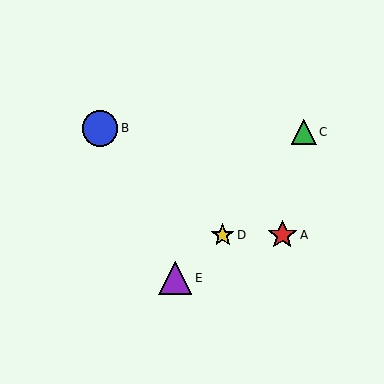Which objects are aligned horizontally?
Objects A, D are aligned horizontally.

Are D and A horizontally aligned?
Yes, both are at y≈235.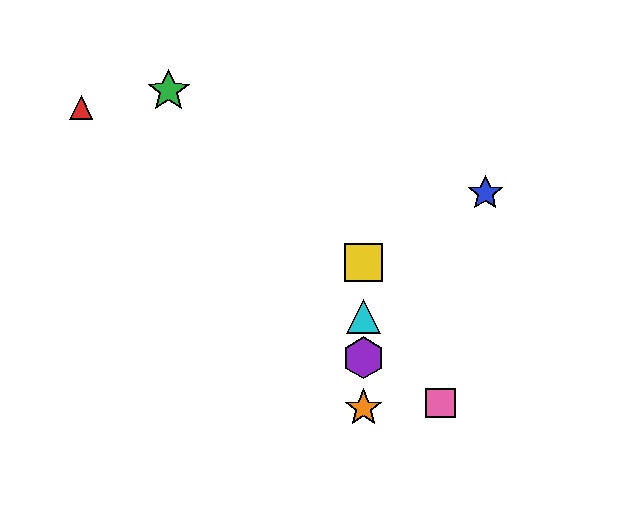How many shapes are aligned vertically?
4 shapes (the yellow square, the purple hexagon, the orange star, the cyan triangle) are aligned vertically.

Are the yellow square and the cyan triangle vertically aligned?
Yes, both are at x≈364.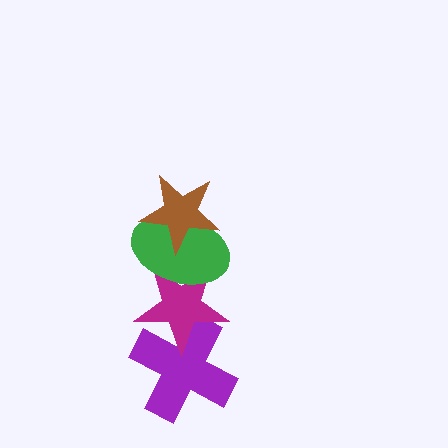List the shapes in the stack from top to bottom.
From top to bottom: the brown star, the green ellipse, the magenta star, the purple cross.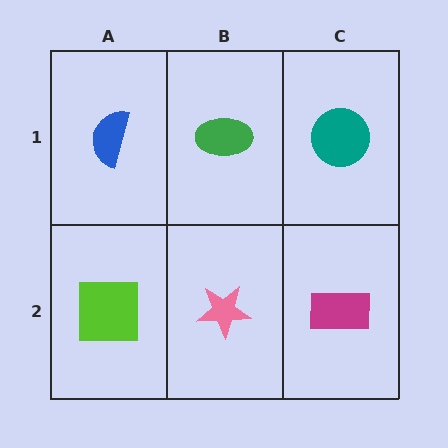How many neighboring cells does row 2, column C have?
2.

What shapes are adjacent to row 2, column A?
A blue semicircle (row 1, column A), a pink star (row 2, column B).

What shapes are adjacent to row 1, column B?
A pink star (row 2, column B), a blue semicircle (row 1, column A), a teal circle (row 1, column C).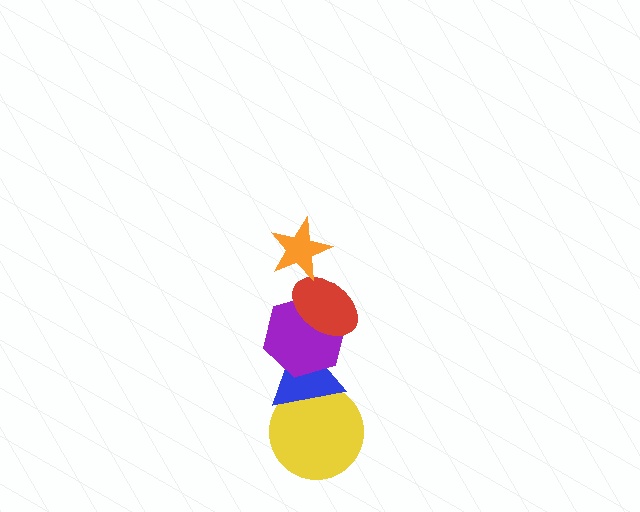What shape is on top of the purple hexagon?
The red ellipse is on top of the purple hexagon.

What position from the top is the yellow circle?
The yellow circle is 5th from the top.